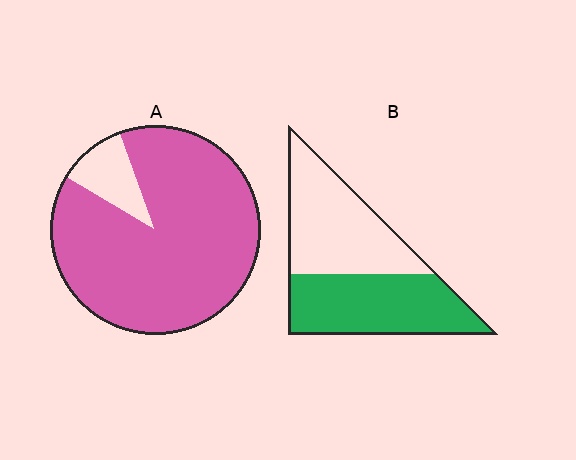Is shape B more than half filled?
Roughly half.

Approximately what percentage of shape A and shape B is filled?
A is approximately 90% and B is approximately 50%.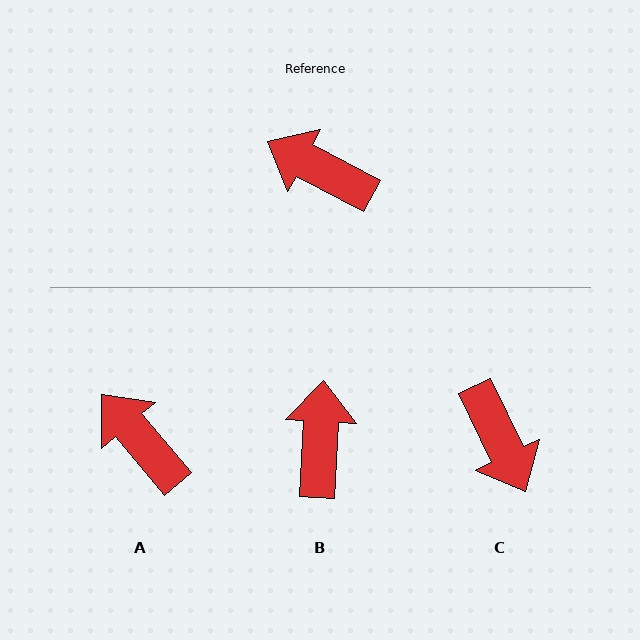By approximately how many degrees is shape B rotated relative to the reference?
Approximately 65 degrees clockwise.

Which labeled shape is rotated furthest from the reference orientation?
C, about 144 degrees away.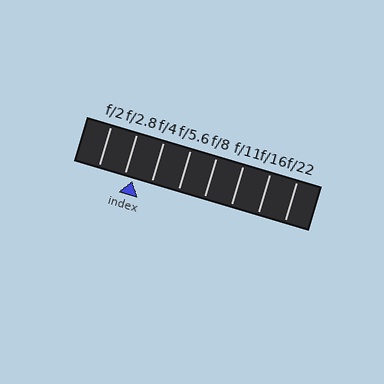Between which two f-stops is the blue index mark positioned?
The index mark is between f/2.8 and f/4.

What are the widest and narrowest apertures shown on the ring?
The widest aperture shown is f/2 and the narrowest is f/22.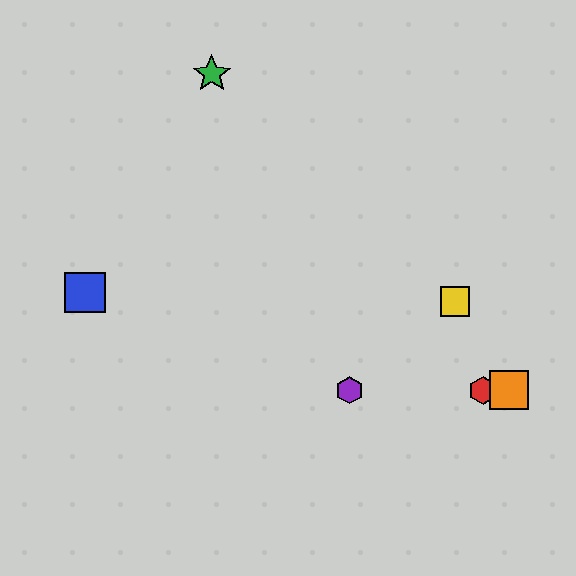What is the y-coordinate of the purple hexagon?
The purple hexagon is at y≈390.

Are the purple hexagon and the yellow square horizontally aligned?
No, the purple hexagon is at y≈390 and the yellow square is at y≈302.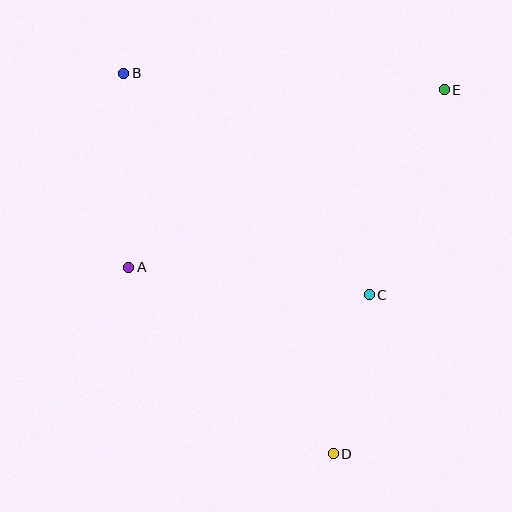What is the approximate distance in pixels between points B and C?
The distance between B and C is approximately 330 pixels.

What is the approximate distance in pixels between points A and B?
The distance between A and B is approximately 194 pixels.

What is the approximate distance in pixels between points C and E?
The distance between C and E is approximately 218 pixels.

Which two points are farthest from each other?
Points B and D are farthest from each other.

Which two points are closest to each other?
Points C and D are closest to each other.